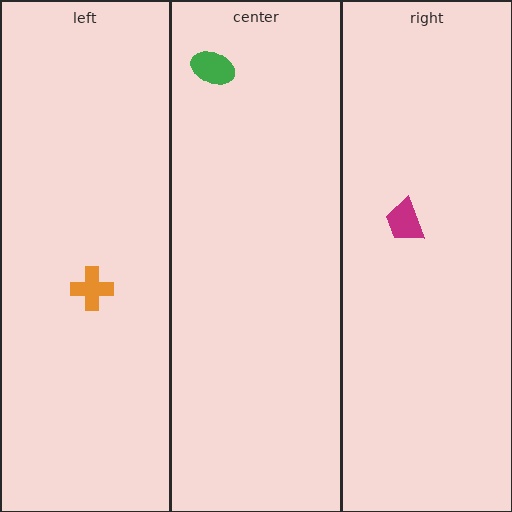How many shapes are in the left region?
1.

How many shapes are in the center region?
1.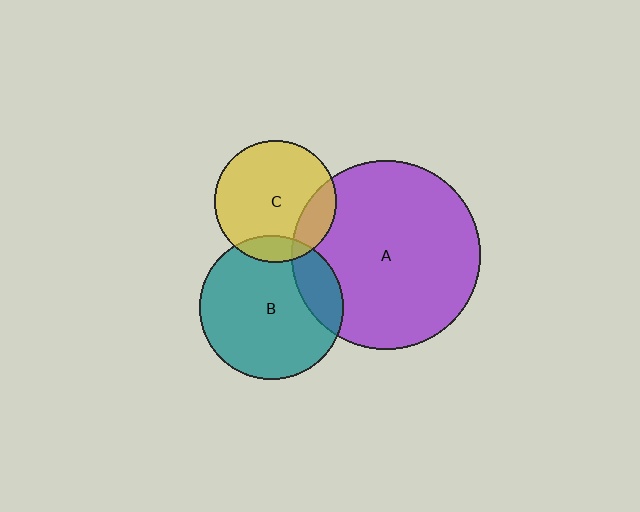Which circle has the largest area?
Circle A (purple).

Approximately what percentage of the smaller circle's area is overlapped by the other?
Approximately 10%.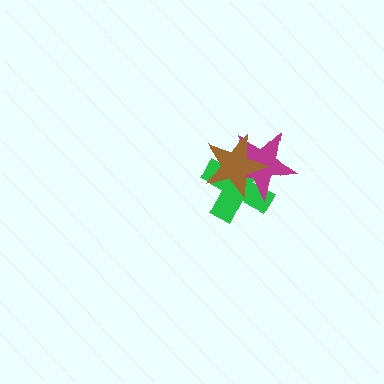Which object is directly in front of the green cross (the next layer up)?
The magenta star is directly in front of the green cross.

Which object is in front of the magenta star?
The brown star is in front of the magenta star.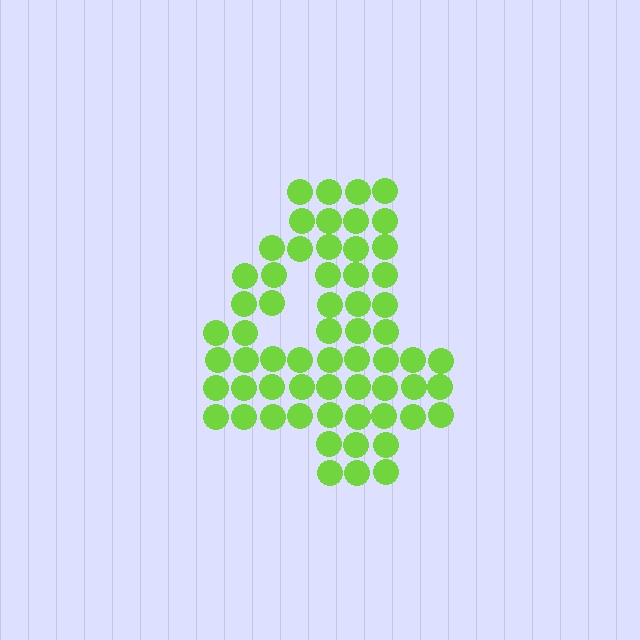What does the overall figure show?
The overall figure shows the digit 4.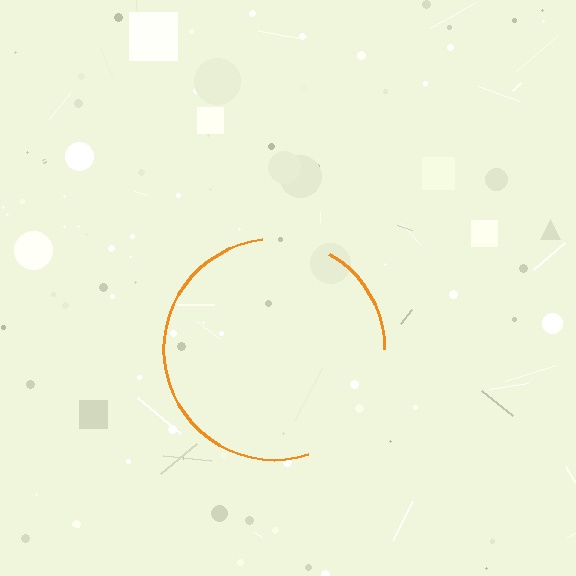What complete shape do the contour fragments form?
The contour fragments form a circle.